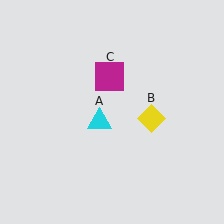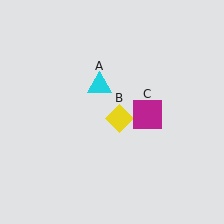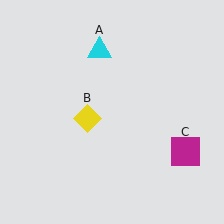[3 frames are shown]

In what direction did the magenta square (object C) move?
The magenta square (object C) moved down and to the right.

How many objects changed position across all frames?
3 objects changed position: cyan triangle (object A), yellow diamond (object B), magenta square (object C).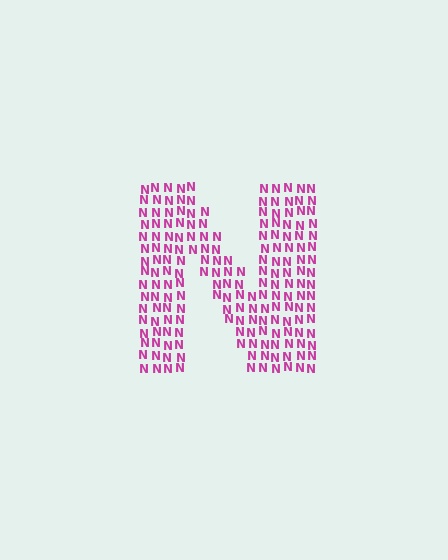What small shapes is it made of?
It is made of small letter N's.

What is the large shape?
The large shape is the letter N.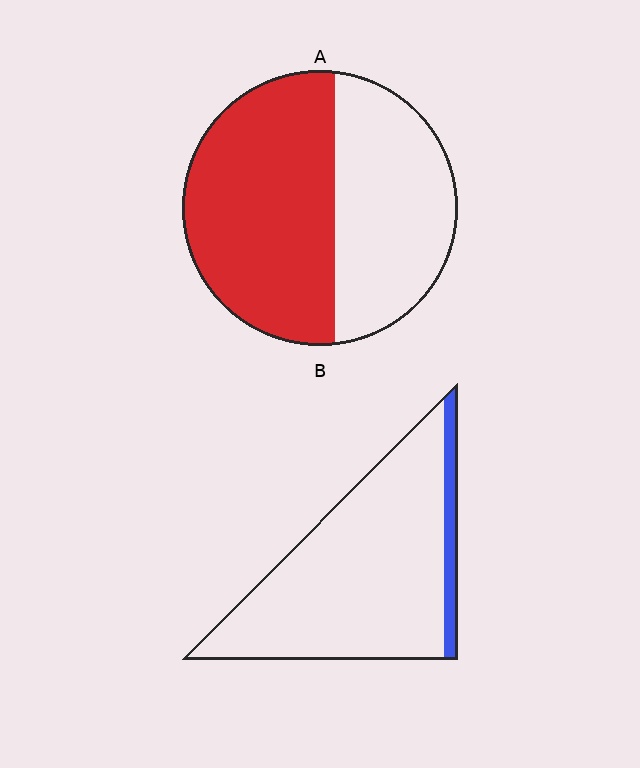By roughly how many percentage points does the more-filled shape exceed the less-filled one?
By roughly 45 percentage points (A over B).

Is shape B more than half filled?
No.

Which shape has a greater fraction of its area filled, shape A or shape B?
Shape A.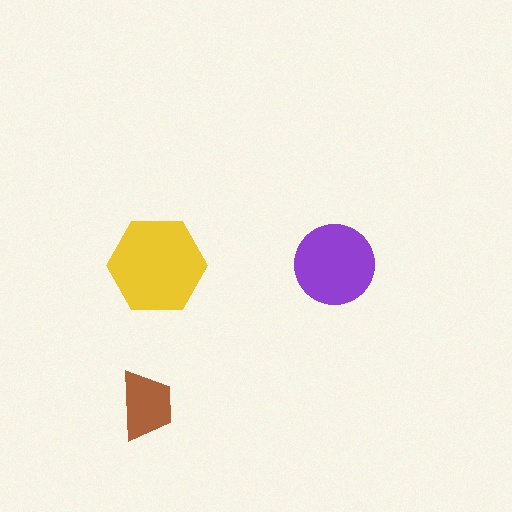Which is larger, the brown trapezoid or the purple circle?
The purple circle.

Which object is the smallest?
The brown trapezoid.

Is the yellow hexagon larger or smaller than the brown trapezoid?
Larger.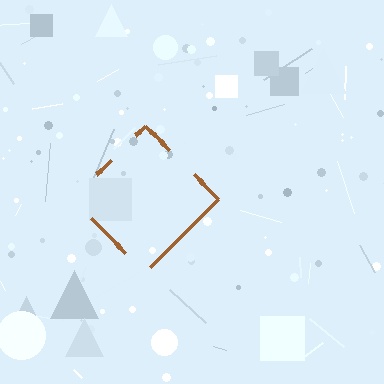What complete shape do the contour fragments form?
The contour fragments form a diamond.